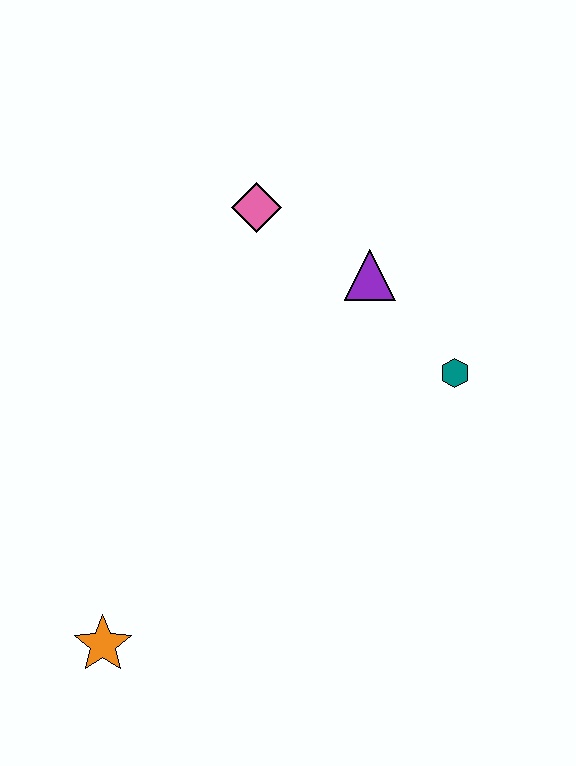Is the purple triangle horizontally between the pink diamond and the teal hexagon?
Yes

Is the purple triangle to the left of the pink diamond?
No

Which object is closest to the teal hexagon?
The purple triangle is closest to the teal hexagon.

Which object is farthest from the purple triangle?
The orange star is farthest from the purple triangle.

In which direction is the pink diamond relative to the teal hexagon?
The pink diamond is to the left of the teal hexagon.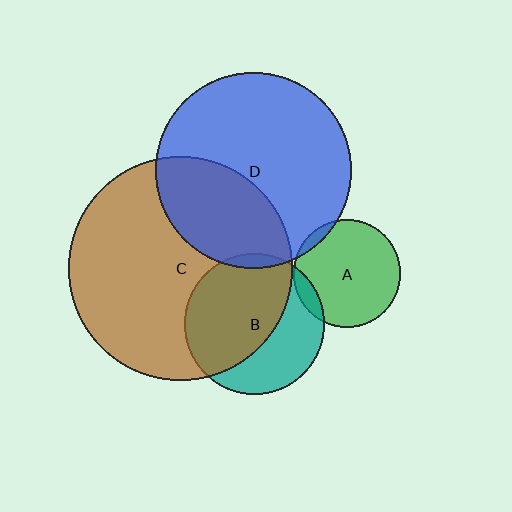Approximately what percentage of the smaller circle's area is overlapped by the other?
Approximately 35%.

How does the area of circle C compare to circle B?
Approximately 2.5 times.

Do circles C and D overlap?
Yes.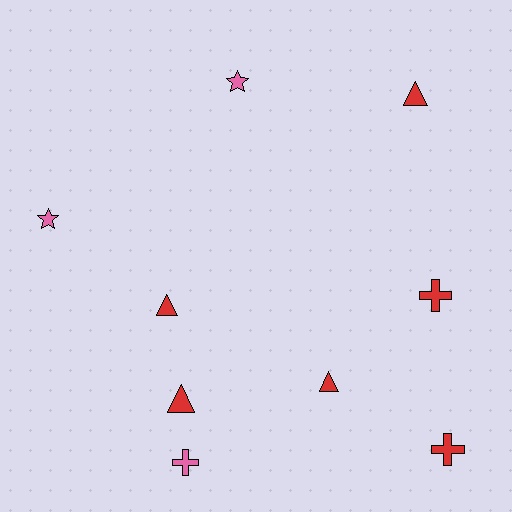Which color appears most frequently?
Red, with 6 objects.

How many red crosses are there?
There are 2 red crosses.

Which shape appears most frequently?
Triangle, with 4 objects.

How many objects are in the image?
There are 9 objects.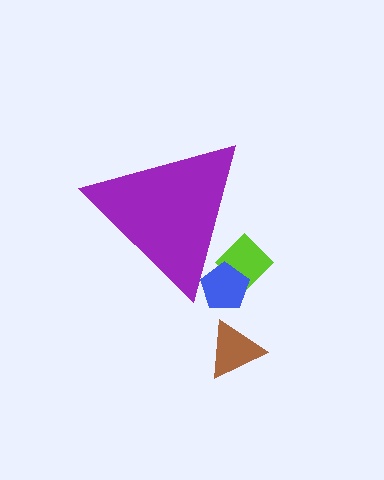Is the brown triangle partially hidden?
No, the brown triangle is fully visible.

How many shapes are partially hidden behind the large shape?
2 shapes are partially hidden.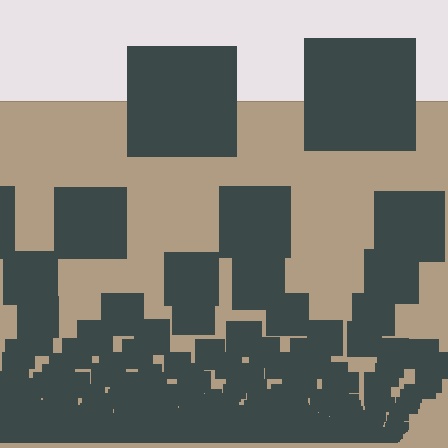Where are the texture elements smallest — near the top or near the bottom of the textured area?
Near the bottom.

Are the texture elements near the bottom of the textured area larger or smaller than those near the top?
Smaller. The gradient is inverted — elements near the bottom are smaller and denser.